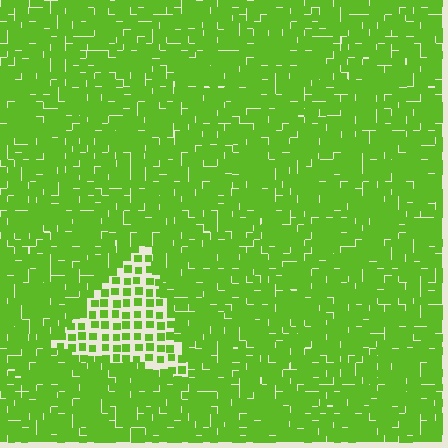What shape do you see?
I see a triangle.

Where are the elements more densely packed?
The elements are more densely packed outside the triangle boundary.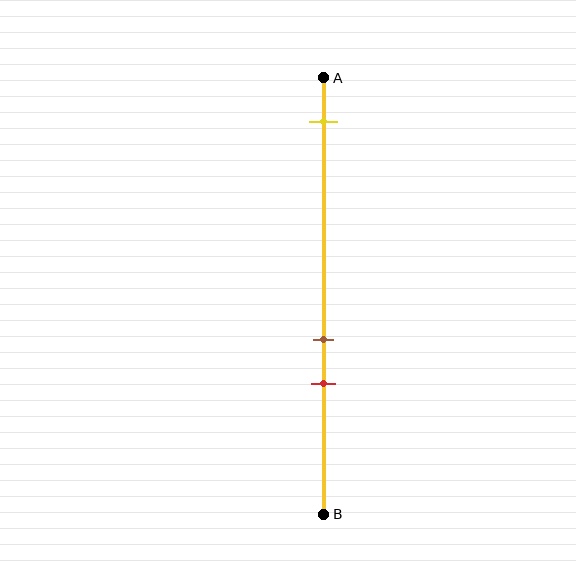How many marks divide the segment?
There are 3 marks dividing the segment.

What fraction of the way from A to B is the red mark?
The red mark is approximately 70% (0.7) of the way from A to B.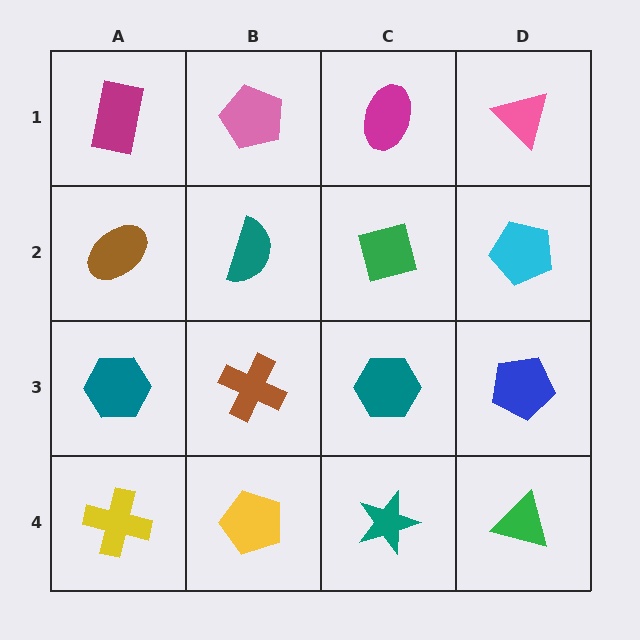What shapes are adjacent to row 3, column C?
A green diamond (row 2, column C), a teal star (row 4, column C), a brown cross (row 3, column B), a blue pentagon (row 3, column D).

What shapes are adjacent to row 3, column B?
A teal semicircle (row 2, column B), a yellow pentagon (row 4, column B), a teal hexagon (row 3, column A), a teal hexagon (row 3, column C).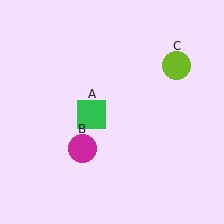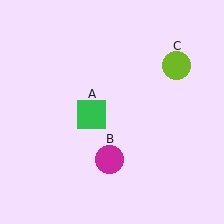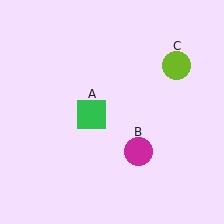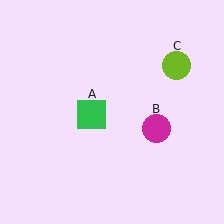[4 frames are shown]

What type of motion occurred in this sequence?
The magenta circle (object B) rotated counterclockwise around the center of the scene.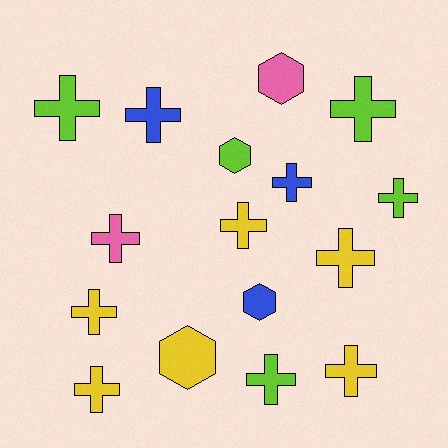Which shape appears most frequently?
Cross, with 12 objects.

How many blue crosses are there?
There are 2 blue crosses.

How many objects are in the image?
There are 16 objects.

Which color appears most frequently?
Yellow, with 6 objects.